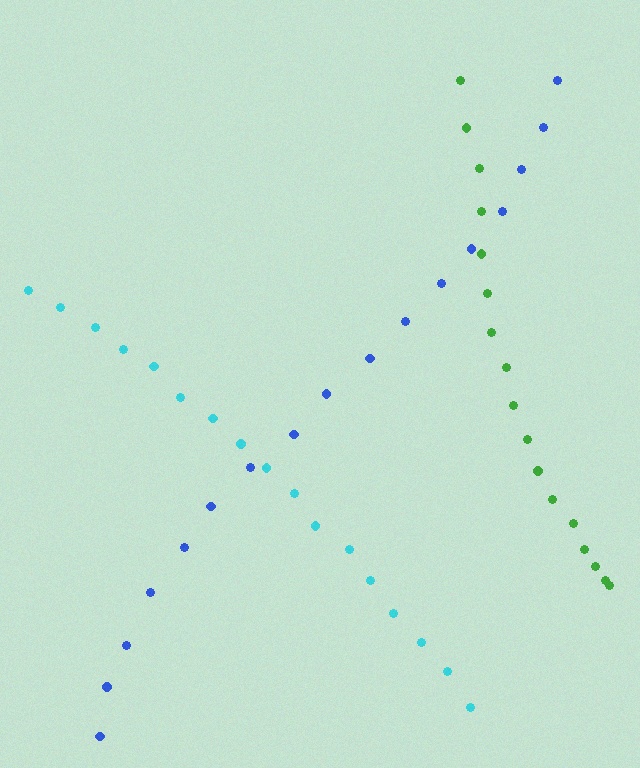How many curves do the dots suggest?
There are 3 distinct paths.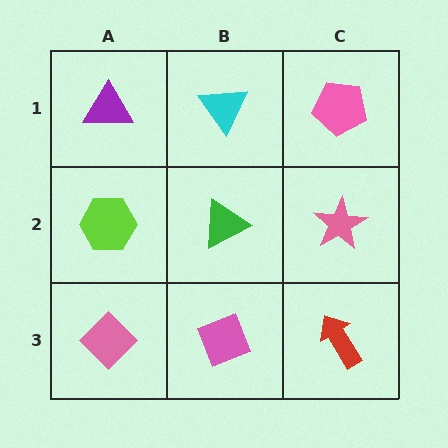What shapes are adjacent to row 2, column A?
A purple triangle (row 1, column A), a pink diamond (row 3, column A), a green triangle (row 2, column B).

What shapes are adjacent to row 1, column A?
A lime hexagon (row 2, column A), a cyan triangle (row 1, column B).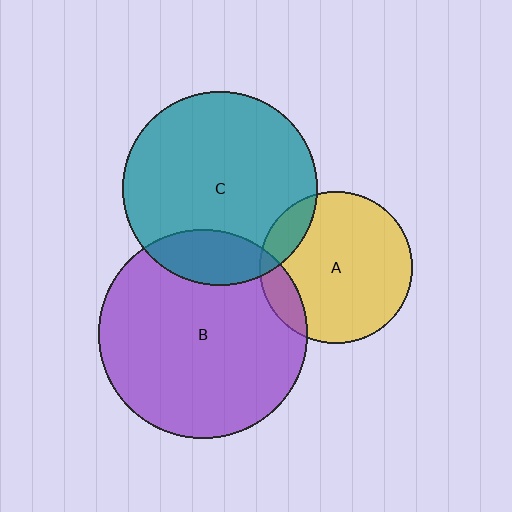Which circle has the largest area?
Circle B (purple).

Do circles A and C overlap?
Yes.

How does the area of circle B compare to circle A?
Approximately 1.9 times.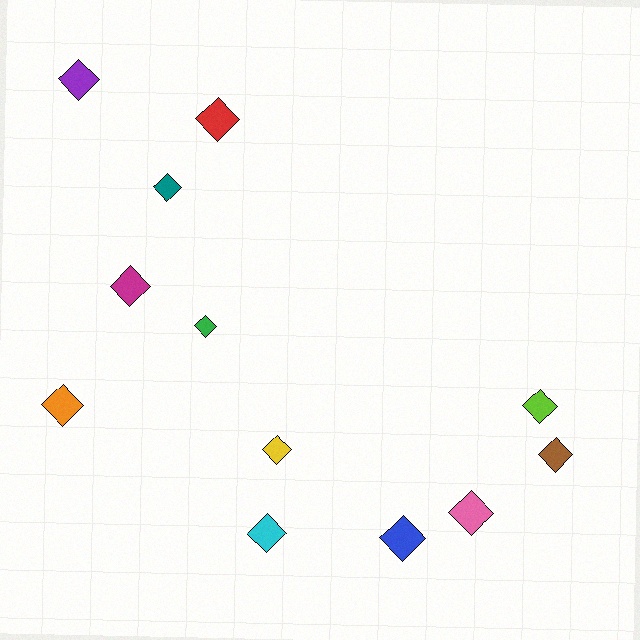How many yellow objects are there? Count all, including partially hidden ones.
There is 1 yellow object.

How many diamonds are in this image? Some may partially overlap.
There are 12 diamonds.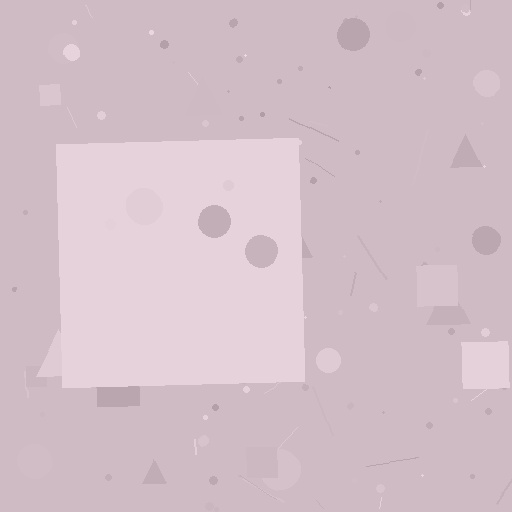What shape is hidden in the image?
A square is hidden in the image.